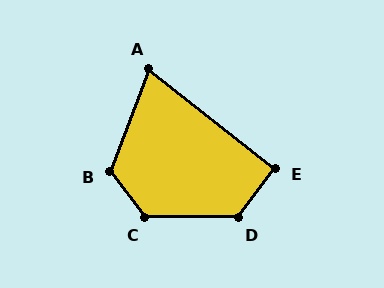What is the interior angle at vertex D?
Approximately 127 degrees (obtuse).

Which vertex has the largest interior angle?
C, at approximately 128 degrees.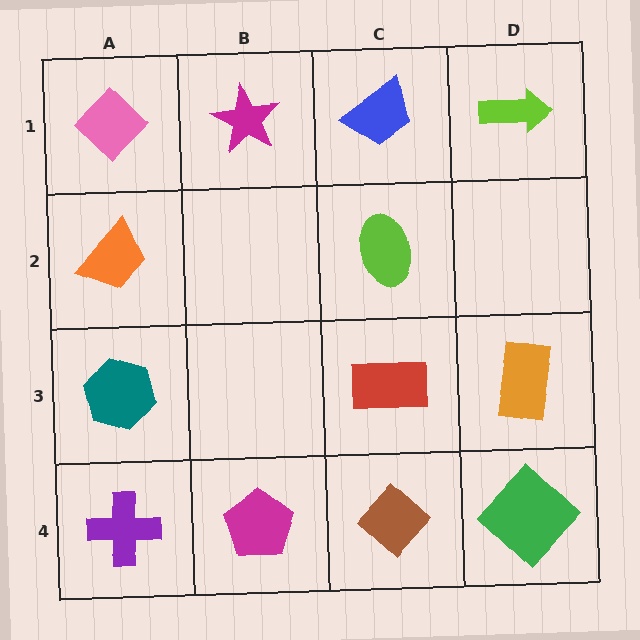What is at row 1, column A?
A pink diamond.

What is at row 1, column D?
A lime arrow.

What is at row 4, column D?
A green diamond.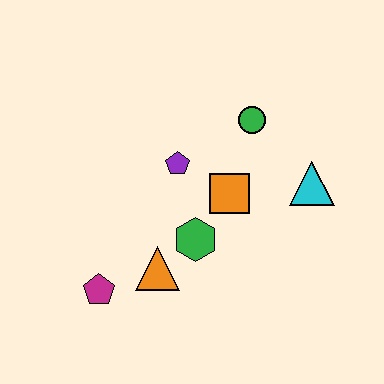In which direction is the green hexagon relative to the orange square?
The green hexagon is below the orange square.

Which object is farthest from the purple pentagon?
The magenta pentagon is farthest from the purple pentagon.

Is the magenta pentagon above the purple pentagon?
No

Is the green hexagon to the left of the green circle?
Yes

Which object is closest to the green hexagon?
The orange triangle is closest to the green hexagon.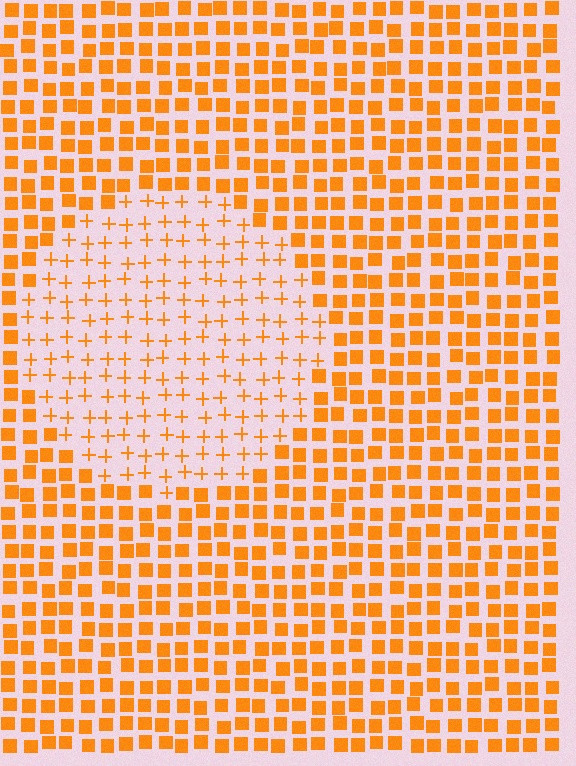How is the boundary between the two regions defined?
The boundary is defined by a change in element shape: plus signs inside vs. squares outside. All elements share the same color and spacing.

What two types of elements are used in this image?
The image uses plus signs inside the circle region and squares outside it.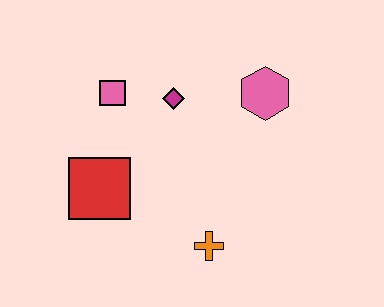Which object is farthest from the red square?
The pink hexagon is farthest from the red square.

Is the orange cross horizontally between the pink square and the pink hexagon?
Yes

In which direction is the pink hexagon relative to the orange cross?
The pink hexagon is above the orange cross.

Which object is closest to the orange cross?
The red square is closest to the orange cross.